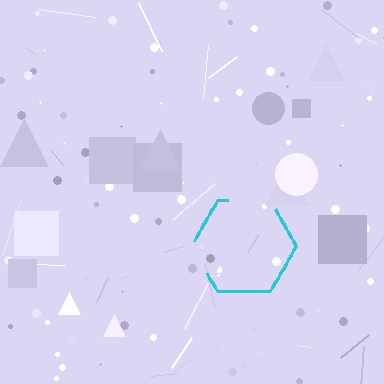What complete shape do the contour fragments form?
The contour fragments form a hexagon.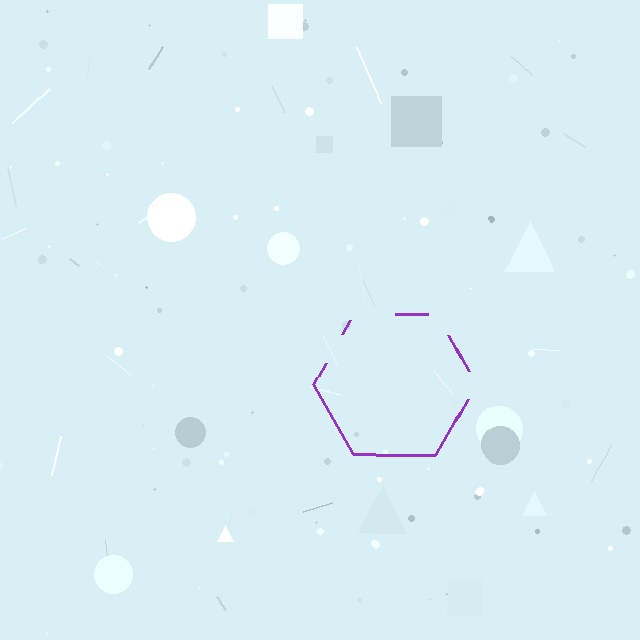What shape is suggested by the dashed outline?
The dashed outline suggests a hexagon.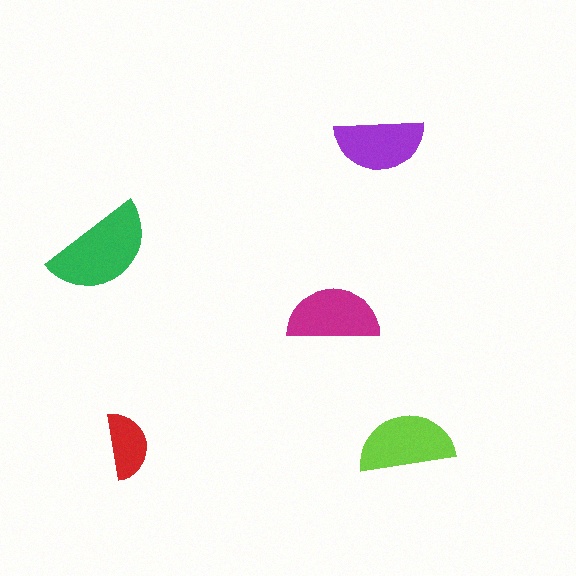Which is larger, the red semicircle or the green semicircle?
The green one.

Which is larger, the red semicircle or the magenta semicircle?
The magenta one.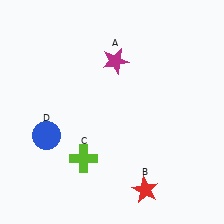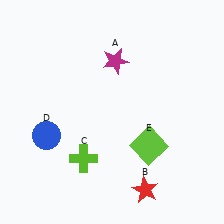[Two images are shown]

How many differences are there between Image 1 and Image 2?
There is 1 difference between the two images.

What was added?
A lime square (E) was added in Image 2.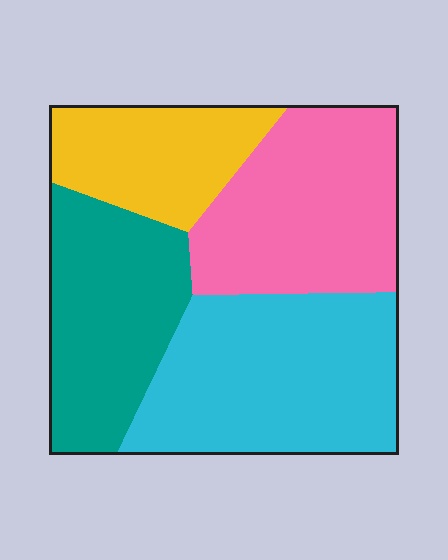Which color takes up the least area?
Yellow, at roughly 15%.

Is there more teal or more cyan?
Cyan.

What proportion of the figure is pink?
Pink covers 27% of the figure.